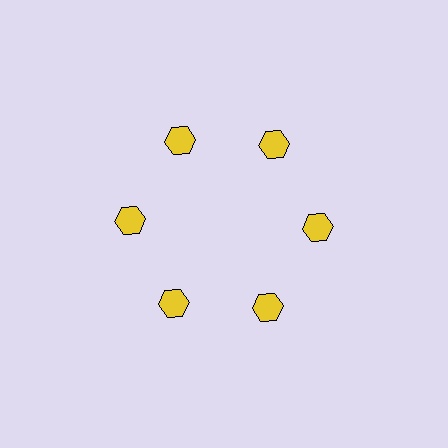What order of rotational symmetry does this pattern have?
This pattern has 6-fold rotational symmetry.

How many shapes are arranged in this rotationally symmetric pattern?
There are 6 shapes, arranged in 6 groups of 1.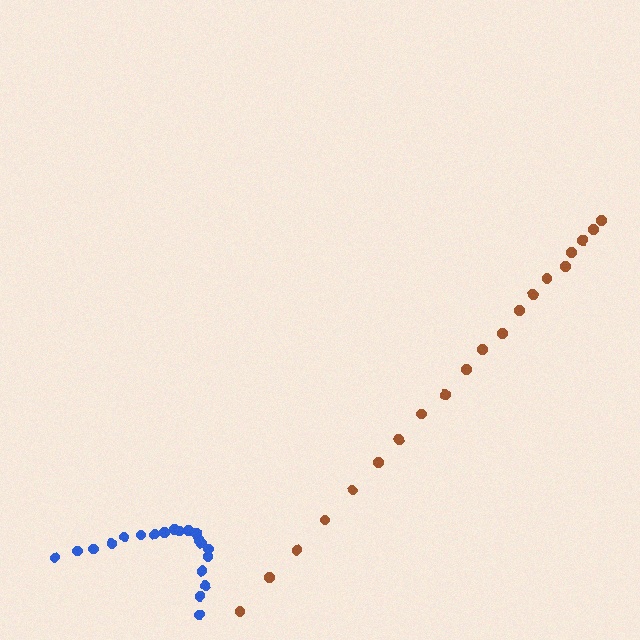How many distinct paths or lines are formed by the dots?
There are 2 distinct paths.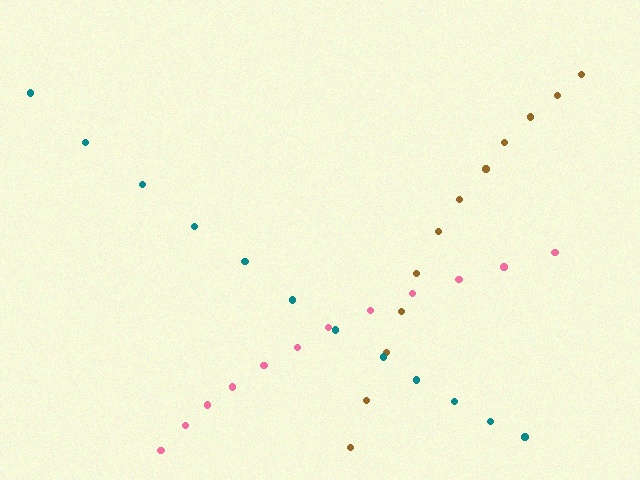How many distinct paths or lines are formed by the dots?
There are 3 distinct paths.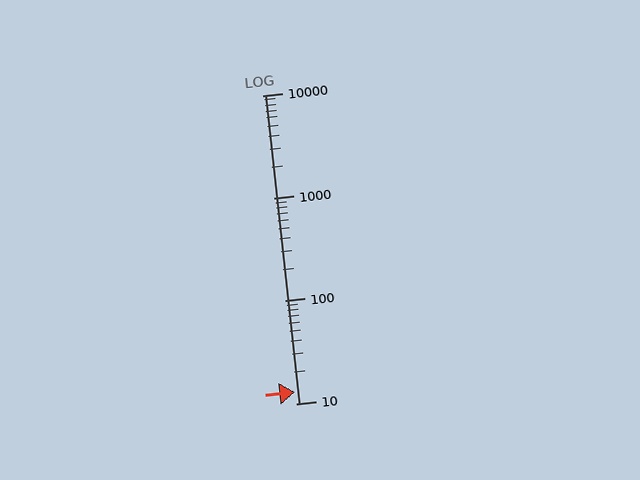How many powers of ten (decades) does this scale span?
The scale spans 3 decades, from 10 to 10000.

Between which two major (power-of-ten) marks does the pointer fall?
The pointer is between 10 and 100.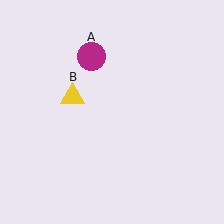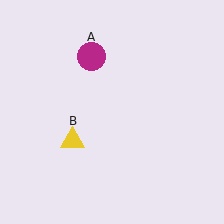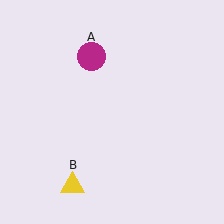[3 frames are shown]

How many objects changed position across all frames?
1 object changed position: yellow triangle (object B).